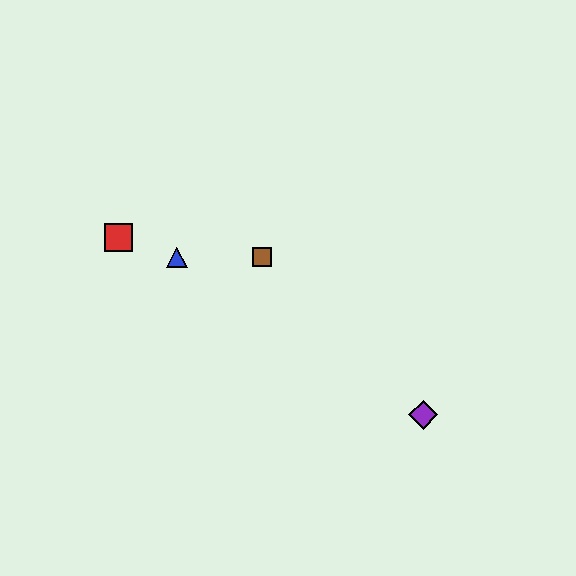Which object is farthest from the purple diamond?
The red square is farthest from the purple diamond.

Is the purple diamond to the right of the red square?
Yes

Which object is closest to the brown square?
The blue triangle is closest to the brown square.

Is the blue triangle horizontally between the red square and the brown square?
Yes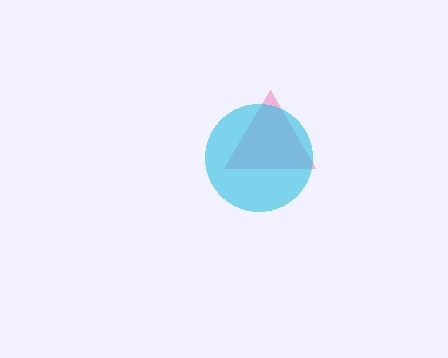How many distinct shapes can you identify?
There are 2 distinct shapes: a pink triangle, a cyan circle.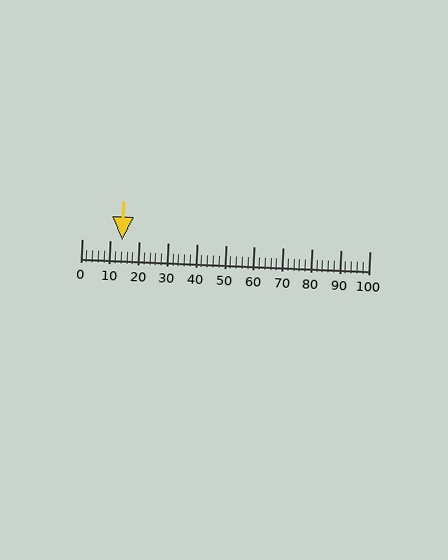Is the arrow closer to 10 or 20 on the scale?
The arrow is closer to 10.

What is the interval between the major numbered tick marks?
The major tick marks are spaced 10 units apart.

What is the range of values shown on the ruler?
The ruler shows values from 0 to 100.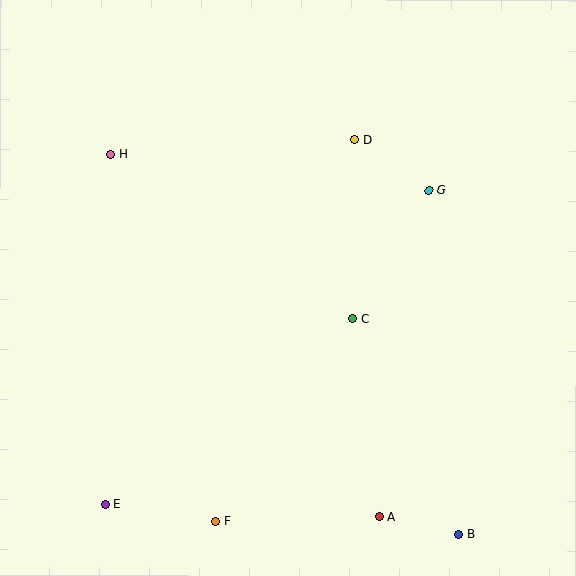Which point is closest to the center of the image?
Point C at (352, 319) is closest to the center.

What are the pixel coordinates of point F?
Point F is at (216, 521).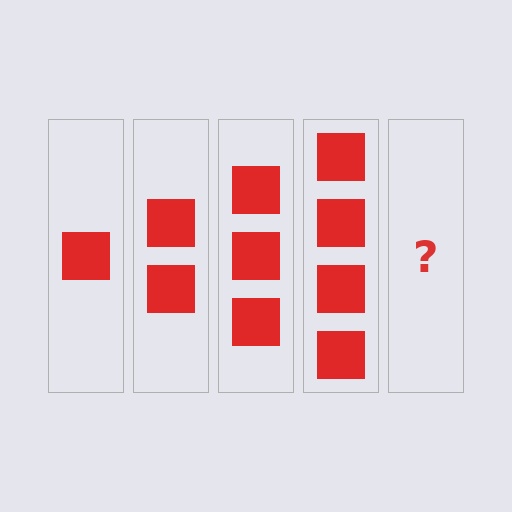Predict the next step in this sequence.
The next step is 5 squares.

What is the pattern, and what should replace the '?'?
The pattern is that each step adds one more square. The '?' should be 5 squares.